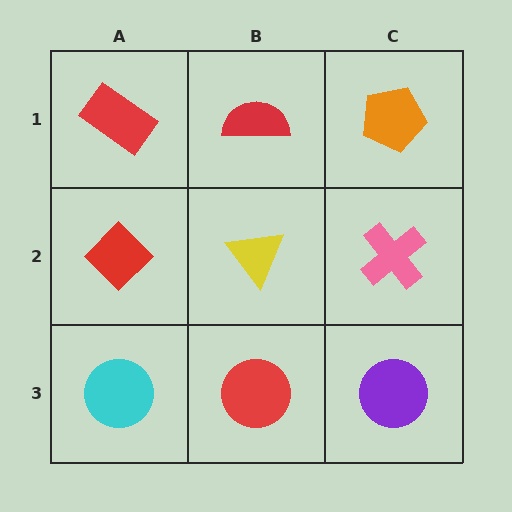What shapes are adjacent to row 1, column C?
A pink cross (row 2, column C), a red semicircle (row 1, column B).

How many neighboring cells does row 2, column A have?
3.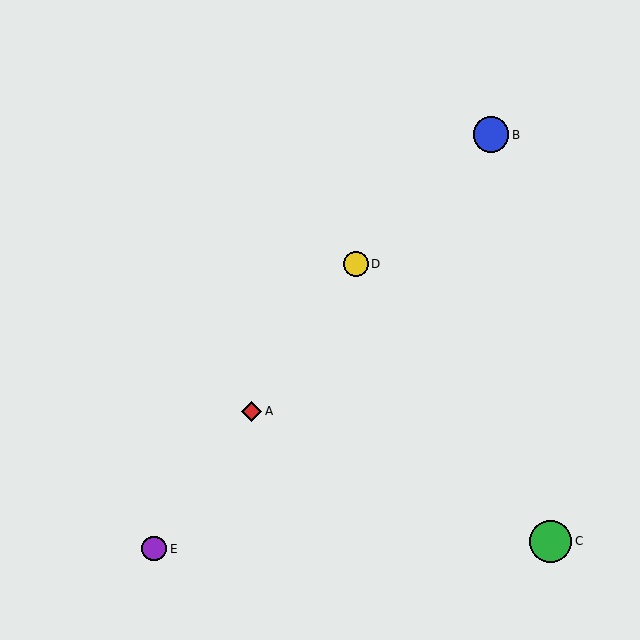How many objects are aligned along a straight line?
3 objects (A, D, E) are aligned along a straight line.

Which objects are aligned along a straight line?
Objects A, D, E are aligned along a straight line.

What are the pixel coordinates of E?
Object E is at (154, 549).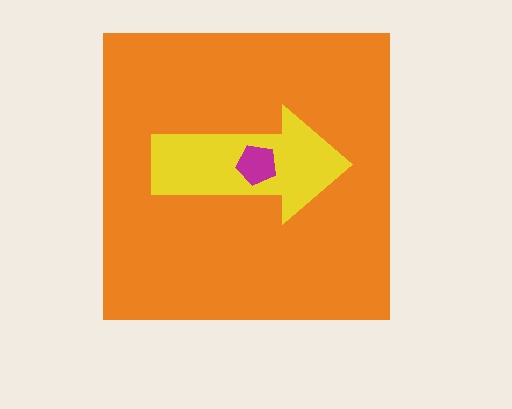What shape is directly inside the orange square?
The yellow arrow.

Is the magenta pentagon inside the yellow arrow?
Yes.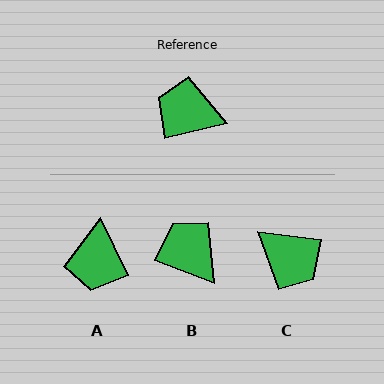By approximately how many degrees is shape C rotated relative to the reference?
Approximately 160 degrees counter-clockwise.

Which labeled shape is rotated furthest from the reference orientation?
C, about 160 degrees away.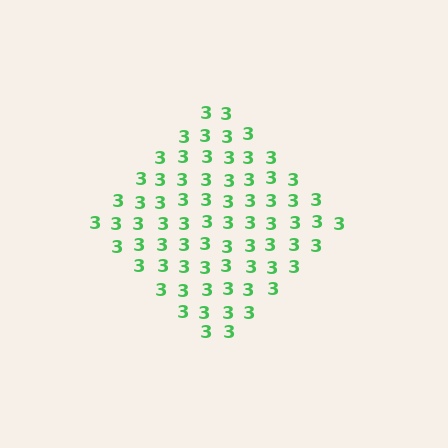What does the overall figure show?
The overall figure shows a diamond.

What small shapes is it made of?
It is made of small digit 3's.